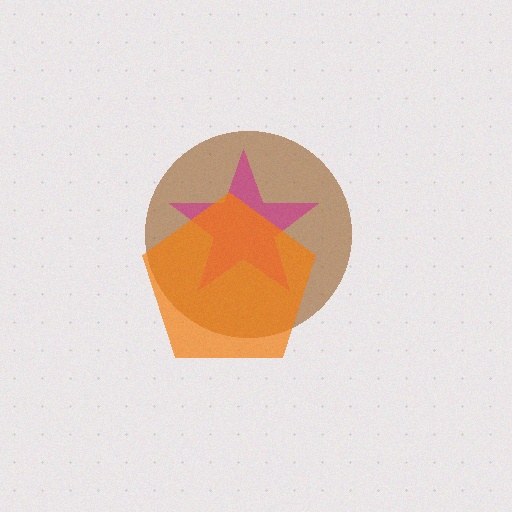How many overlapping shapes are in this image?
There are 3 overlapping shapes in the image.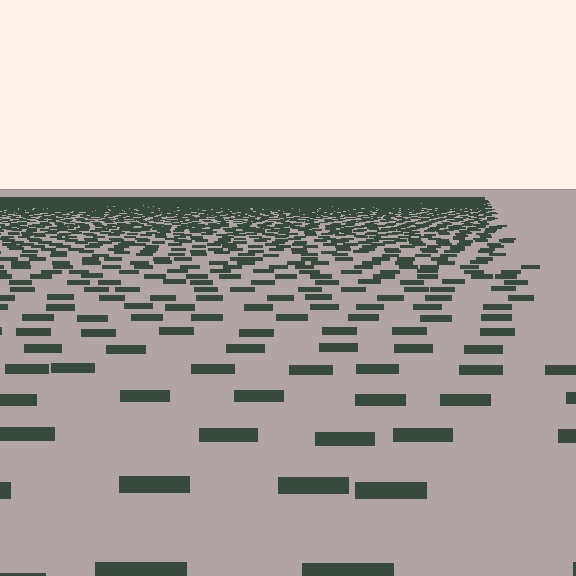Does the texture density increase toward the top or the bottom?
Density increases toward the top.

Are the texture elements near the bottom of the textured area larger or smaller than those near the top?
Larger. Near the bottom, elements are closer to the viewer and appear at a bigger on-screen size.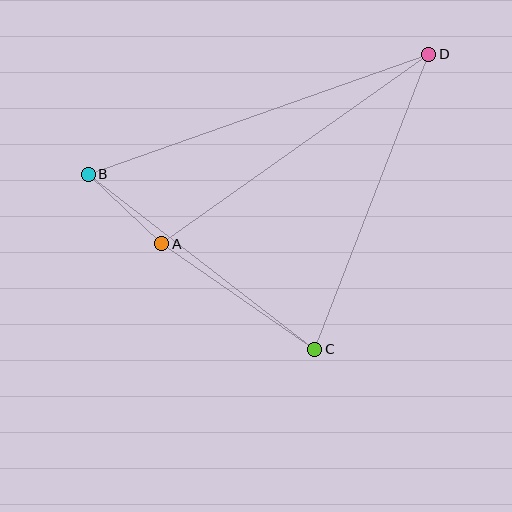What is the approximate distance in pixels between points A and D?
The distance between A and D is approximately 327 pixels.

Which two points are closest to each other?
Points A and B are closest to each other.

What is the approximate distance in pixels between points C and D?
The distance between C and D is approximately 316 pixels.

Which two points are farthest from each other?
Points B and D are farthest from each other.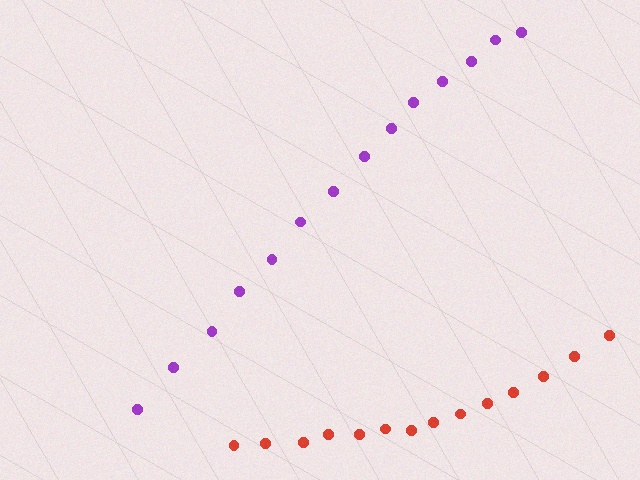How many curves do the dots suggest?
There are 2 distinct paths.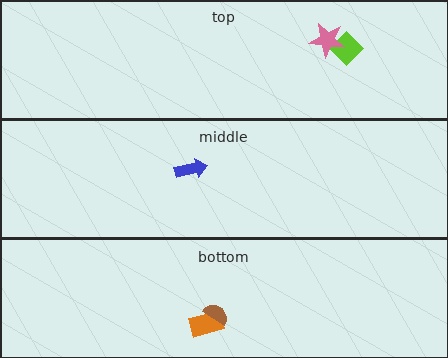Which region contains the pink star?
The top region.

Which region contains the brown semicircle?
The bottom region.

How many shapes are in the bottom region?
2.